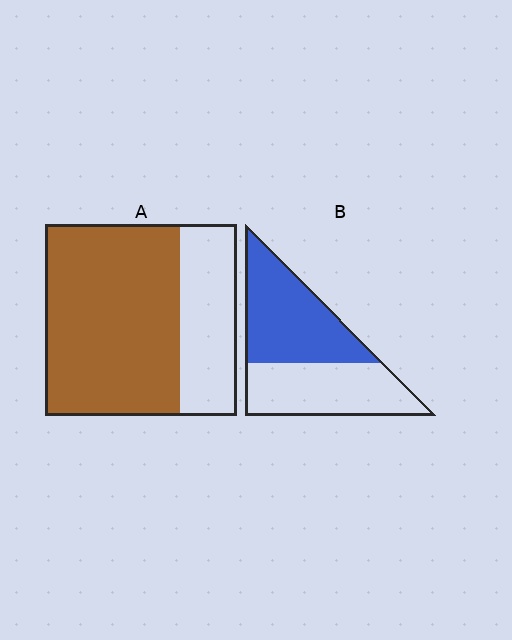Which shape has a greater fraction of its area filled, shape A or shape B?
Shape A.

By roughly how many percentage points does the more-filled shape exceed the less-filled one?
By roughly 20 percentage points (A over B).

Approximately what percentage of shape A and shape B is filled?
A is approximately 70% and B is approximately 55%.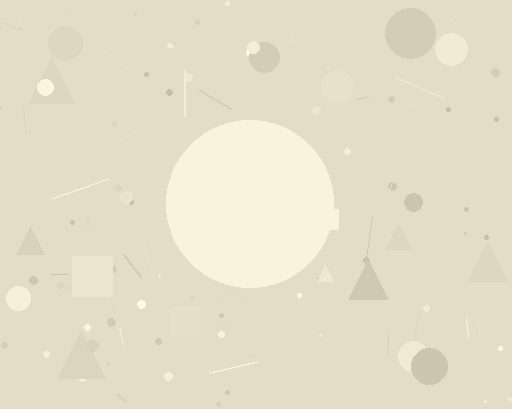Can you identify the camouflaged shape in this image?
The camouflaged shape is a circle.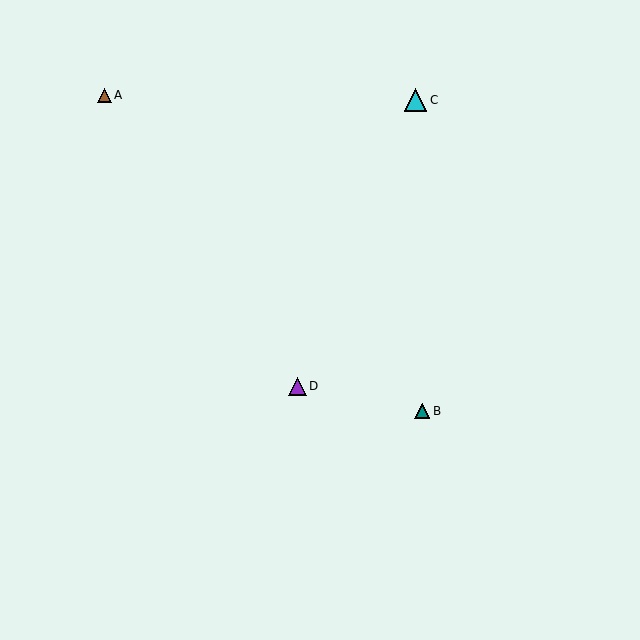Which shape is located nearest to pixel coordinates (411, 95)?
The cyan triangle (labeled C) at (416, 100) is nearest to that location.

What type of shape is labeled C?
Shape C is a cyan triangle.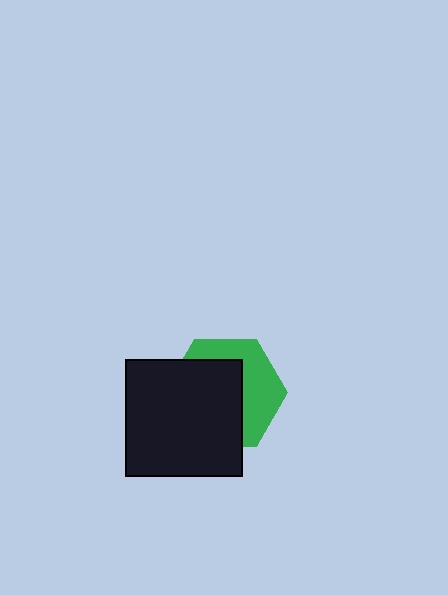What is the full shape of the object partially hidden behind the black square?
The partially hidden object is a green hexagon.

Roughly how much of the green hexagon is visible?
A small part of it is visible (roughly 42%).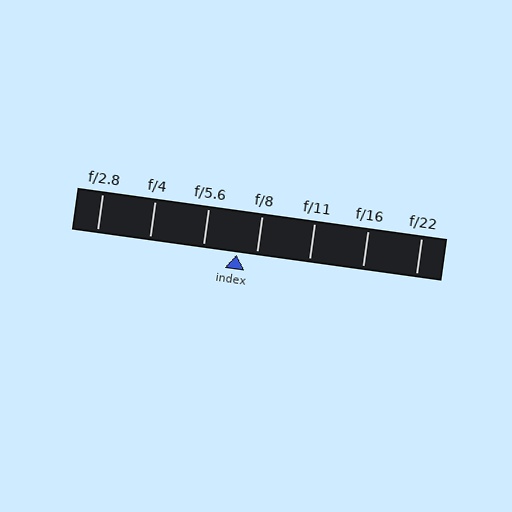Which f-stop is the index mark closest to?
The index mark is closest to f/8.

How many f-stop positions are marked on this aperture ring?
There are 7 f-stop positions marked.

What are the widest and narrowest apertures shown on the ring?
The widest aperture shown is f/2.8 and the narrowest is f/22.